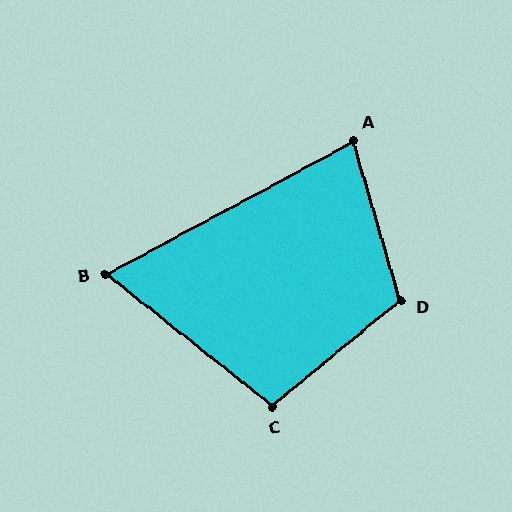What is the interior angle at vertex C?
Approximately 102 degrees (obtuse).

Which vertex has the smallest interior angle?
B, at approximately 67 degrees.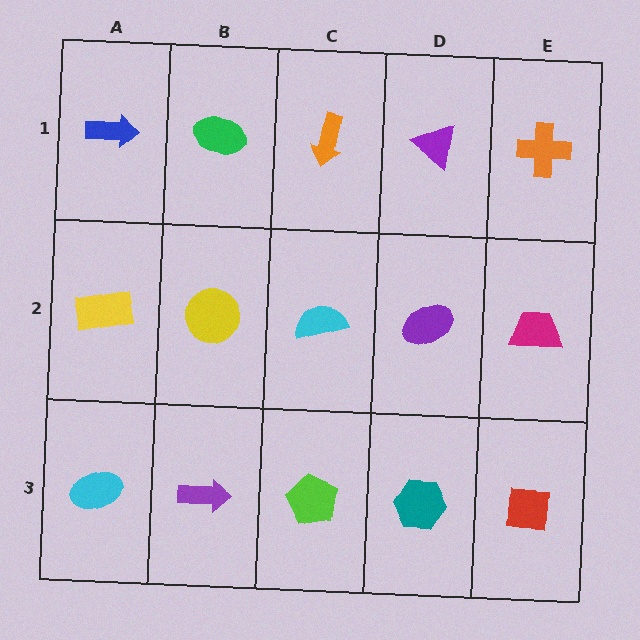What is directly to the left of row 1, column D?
An orange arrow.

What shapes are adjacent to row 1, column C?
A cyan semicircle (row 2, column C), a green ellipse (row 1, column B), a purple triangle (row 1, column D).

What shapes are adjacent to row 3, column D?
A purple ellipse (row 2, column D), a lime pentagon (row 3, column C), a red square (row 3, column E).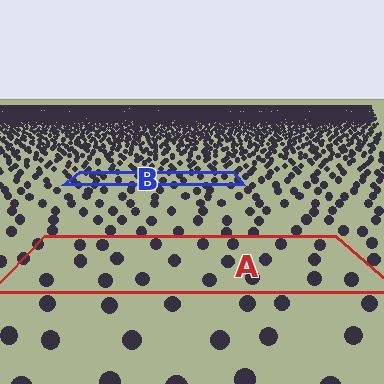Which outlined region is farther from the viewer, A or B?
Region B is farther from the viewer — the texture elements inside it appear smaller and more densely packed.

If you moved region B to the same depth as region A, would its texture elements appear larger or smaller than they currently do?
They would appear larger. At a closer depth, the same texture elements are projected at a bigger on-screen size.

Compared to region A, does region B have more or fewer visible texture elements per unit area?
Region B has more texture elements per unit area — they are packed more densely because it is farther away.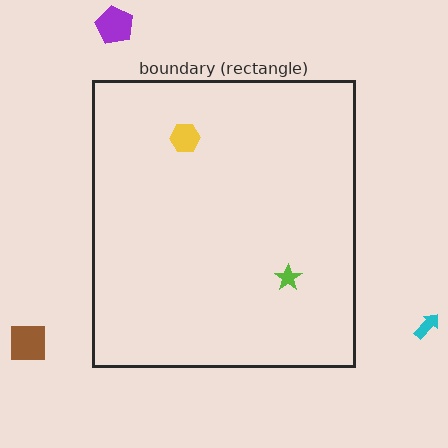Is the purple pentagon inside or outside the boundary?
Outside.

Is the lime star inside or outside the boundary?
Inside.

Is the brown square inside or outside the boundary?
Outside.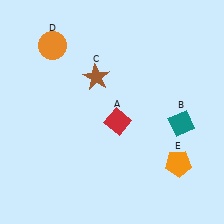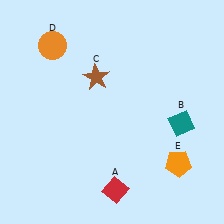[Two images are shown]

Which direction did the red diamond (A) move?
The red diamond (A) moved down.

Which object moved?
The red diamond (A) moved down.